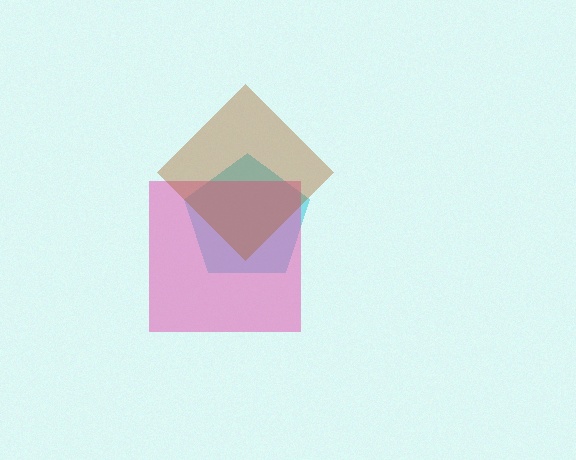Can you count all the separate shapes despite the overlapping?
Yes, there are 3 separate shapes.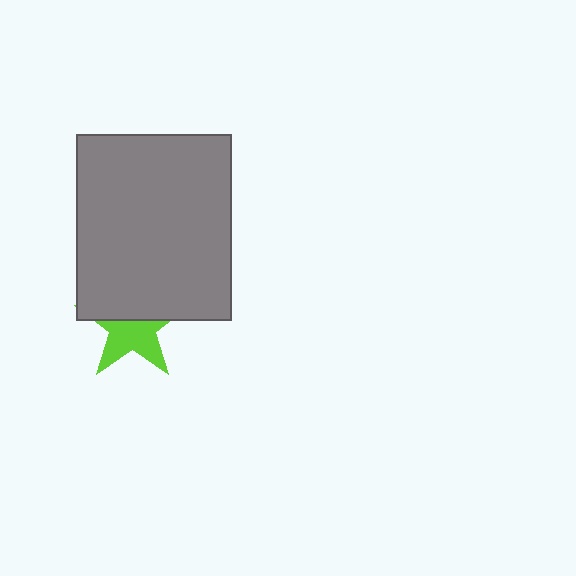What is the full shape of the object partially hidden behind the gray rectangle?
The partially hidden object is a lime star.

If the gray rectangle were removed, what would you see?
You would see the complete lime star.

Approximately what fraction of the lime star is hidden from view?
Roughly 48% of the lime star is hidden behind the gray rectangle.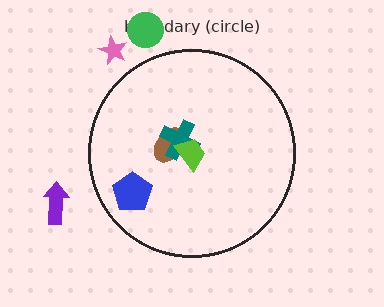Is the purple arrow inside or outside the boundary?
Outside.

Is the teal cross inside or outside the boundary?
Inside.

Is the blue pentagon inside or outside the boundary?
Inside.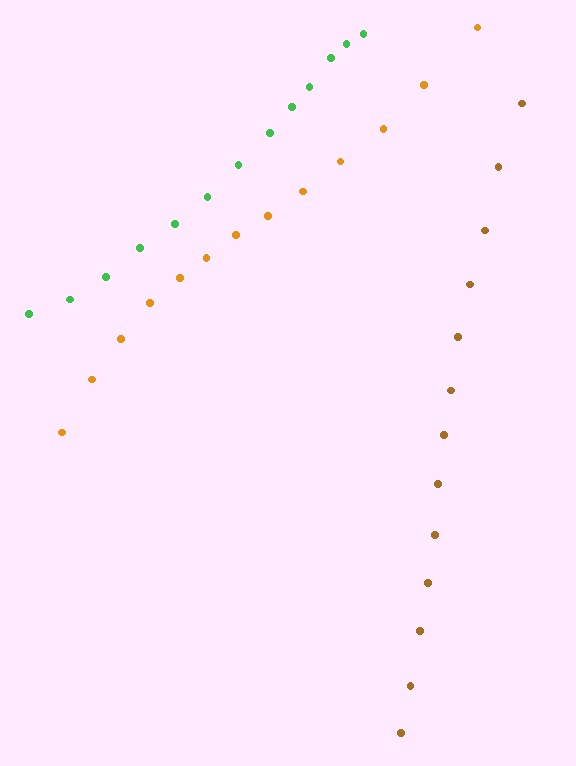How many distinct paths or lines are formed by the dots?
There are 3 distinct paths.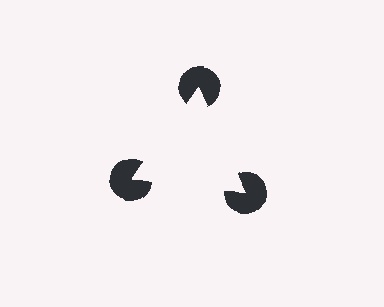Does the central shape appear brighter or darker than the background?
It typically appears slightly brighter than the background, even though no actual brightness change is drawn.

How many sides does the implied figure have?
3 sides.